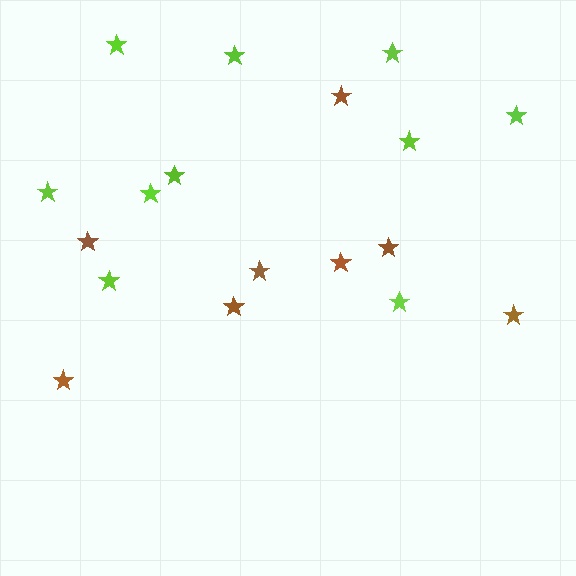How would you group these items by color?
There are 2 groups: one group of lime stars (10) and one group of brown stars (8).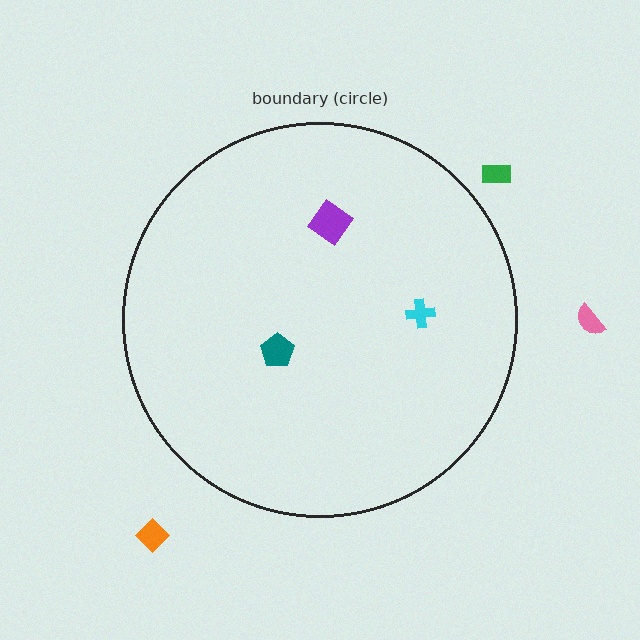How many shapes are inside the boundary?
3 inside, 3 outside.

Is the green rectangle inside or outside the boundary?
Outside.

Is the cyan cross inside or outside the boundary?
Inside.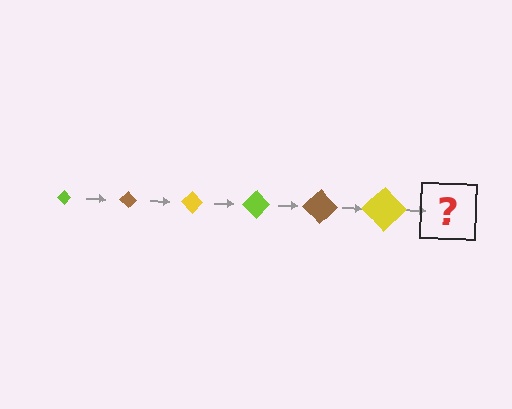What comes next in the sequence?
The next element should be a lime diamond, larger than the previous one.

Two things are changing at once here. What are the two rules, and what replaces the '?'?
The two rules are that the diamond grows larger each step and the color cycles through lime, brown, and yellow. The '?' should be a lime diamond, larger than the previous one.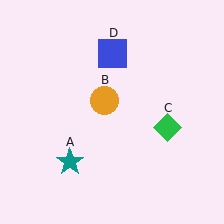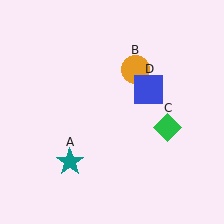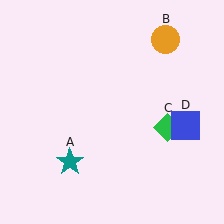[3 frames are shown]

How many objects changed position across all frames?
2 objects changed position: orange circle (object B), blue square (object D).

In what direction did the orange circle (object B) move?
The orange circle (object B) moved up and to the right.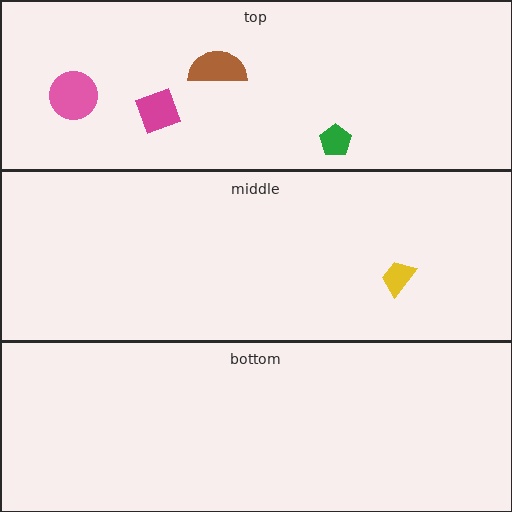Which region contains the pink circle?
The top region.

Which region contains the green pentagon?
The top region.